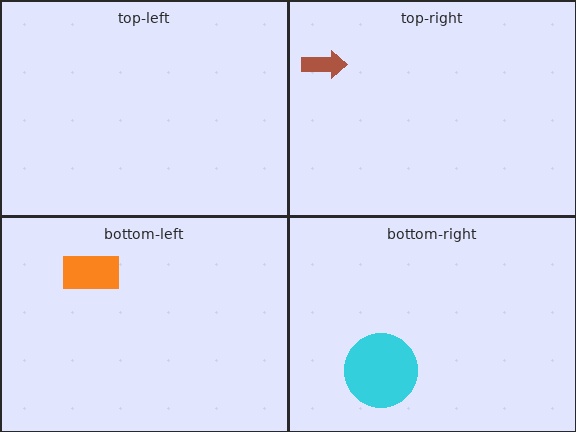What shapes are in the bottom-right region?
The cyan circle.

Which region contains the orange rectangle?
The bottom-left region.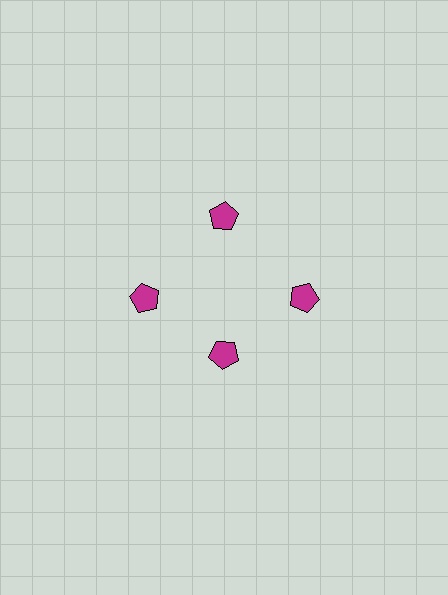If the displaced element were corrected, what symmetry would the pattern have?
It would have 4-fold rotational symmetry — the pattern would map onto itself every 90 degrees.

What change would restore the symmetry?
The symmetry would be restored by moving it outward, back onto the ring so that all 4 pentagons sit at equal angles and equal distance from the center.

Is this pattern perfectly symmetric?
No. The 4 magenta pentagons are arranged in a ring, but one element near the 6 o'clock position is pulled inward toward the center, breaking the 4-fold rotational symmetry.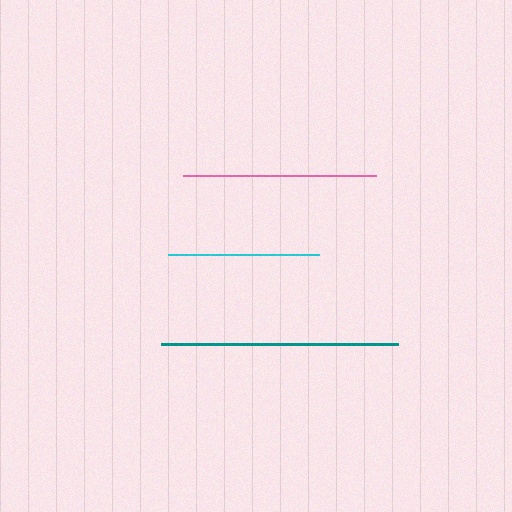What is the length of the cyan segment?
The cyan segment is approximately 152 pixels long.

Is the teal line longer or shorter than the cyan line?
The teal line is longer than the cyan line.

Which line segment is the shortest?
The cyan line is the shortest at approximately 152 pixels.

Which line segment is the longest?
The teal line is the longest at approximately 237 pixels.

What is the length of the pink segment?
The pink segment is approximately 193 pixels long.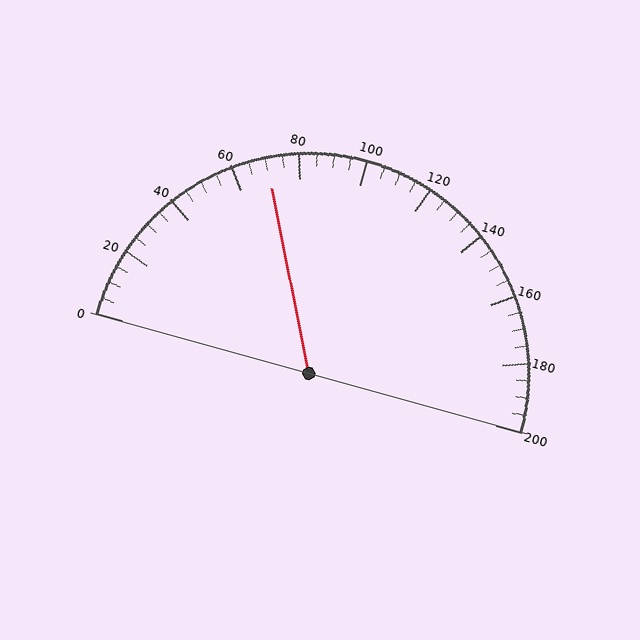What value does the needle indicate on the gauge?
The needle indicates approximately 70.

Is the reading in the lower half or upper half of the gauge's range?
The reading is in the lower half of the range (0 to 200).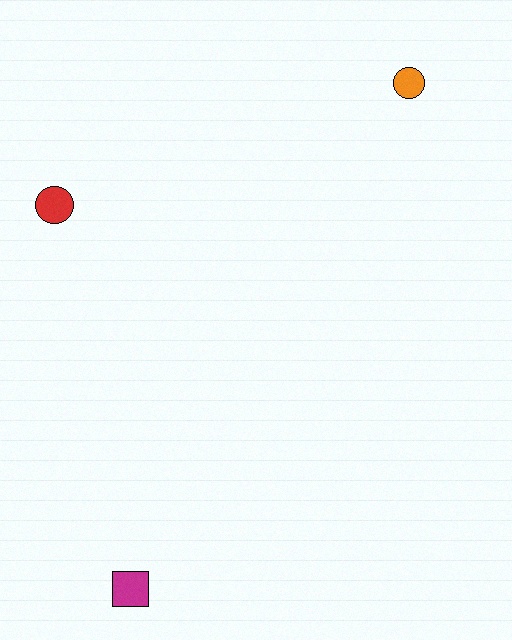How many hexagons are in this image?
There are no hexagons.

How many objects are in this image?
There are 3 objects.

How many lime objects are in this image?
There are no lime objects.